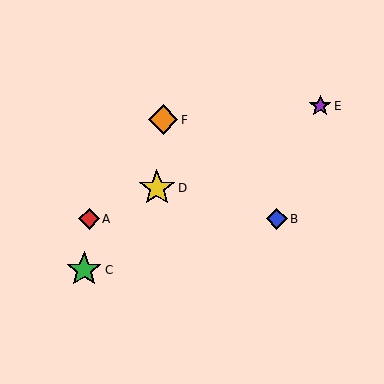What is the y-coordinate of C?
Object C is at y≈270.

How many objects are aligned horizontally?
2 objects (A, B) are aligned horizontally.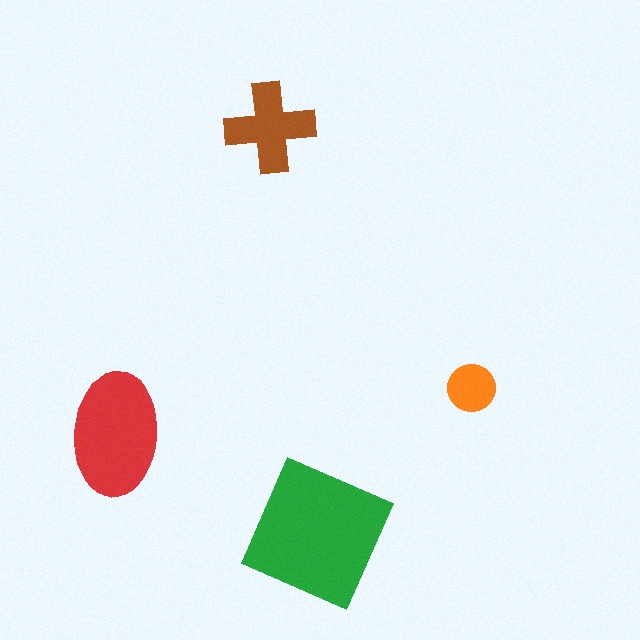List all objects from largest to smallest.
The green square, the red ellipse, the brown cross, the orange circle.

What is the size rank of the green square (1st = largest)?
1st.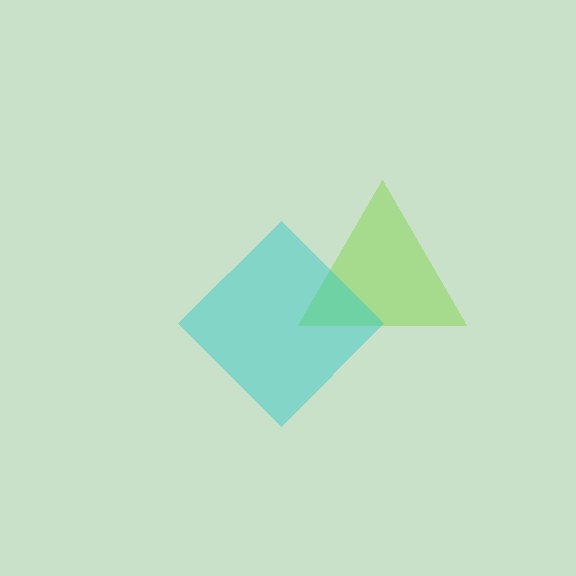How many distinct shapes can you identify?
There are 2 distinct shapes: a lime triangle, a cyan diamond.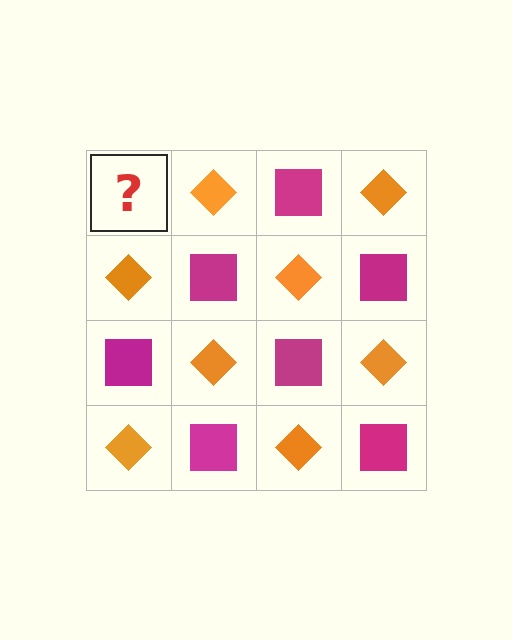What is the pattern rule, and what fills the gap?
The rule is that it alternates magenta square and orange diamond in a checkerboard pattern. The gap should be filled with a magenta square.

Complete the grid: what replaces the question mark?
The question mark should be replaced with a magenta square.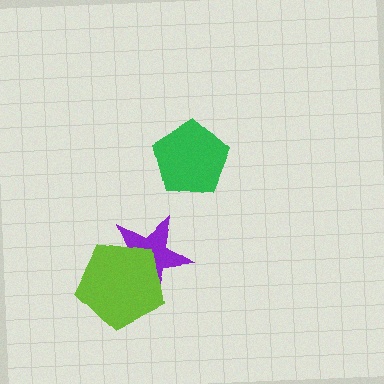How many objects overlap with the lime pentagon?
1 object overlaps with the lime pentagon.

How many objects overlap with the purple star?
1 object overlaps with the purple star.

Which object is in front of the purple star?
The lime pentagon is in front of the purple star.